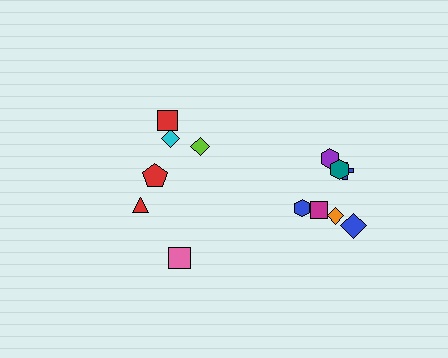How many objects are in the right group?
There are 8 objects.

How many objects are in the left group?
There are 5 objects.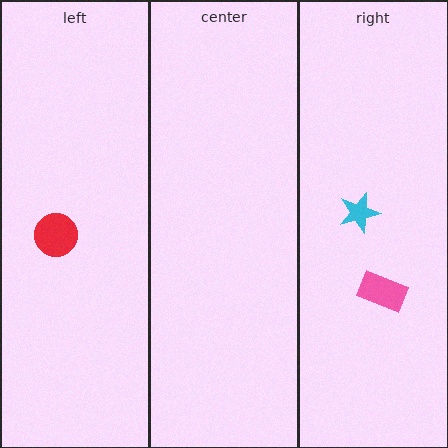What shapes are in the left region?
The red circle.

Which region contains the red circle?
The left region.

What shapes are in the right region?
The cyan star, the pink rectangle.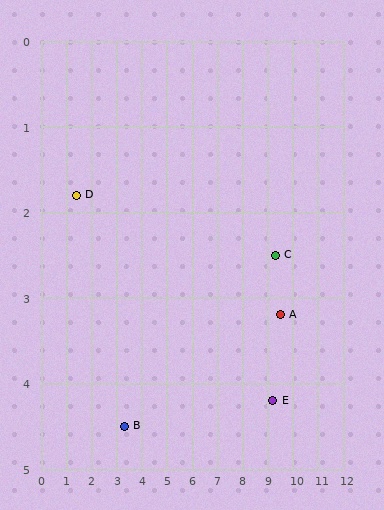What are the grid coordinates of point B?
Point B is at approximately (3.3, 4.5).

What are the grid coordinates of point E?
Point E is at approximately (9.2, 4.2).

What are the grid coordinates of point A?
Point A is at approximately (9.5, 3.2).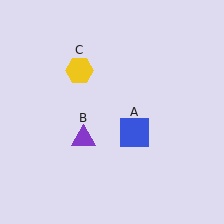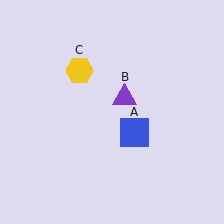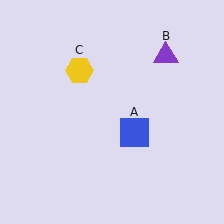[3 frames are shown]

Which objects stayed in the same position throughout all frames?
Blue square (object A) and yellow hexagon (object C) remained stationary.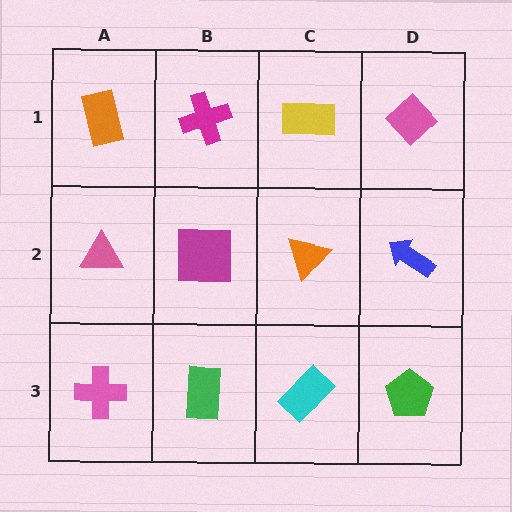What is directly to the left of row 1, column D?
A yellow rectangle.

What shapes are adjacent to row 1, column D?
A blue arrow (row 2, column D), a yellow rectangle (row 1, column C).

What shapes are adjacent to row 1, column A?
A pink triangle (row 2, column A), a magenta cross (row 1, column B).